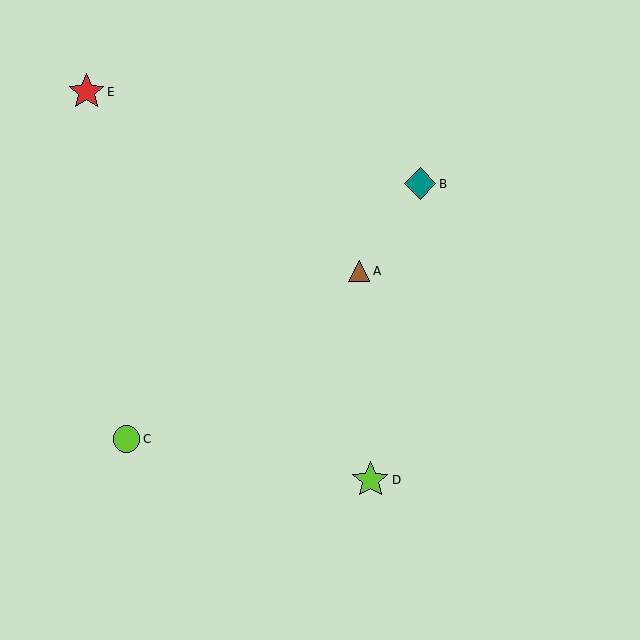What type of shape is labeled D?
Shape D is a lime star.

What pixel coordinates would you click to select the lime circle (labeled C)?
Click at (126, 439) to select the lime circle C.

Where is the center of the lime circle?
The center of the lime circle is at (126, 439).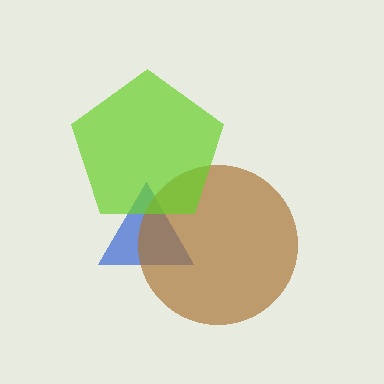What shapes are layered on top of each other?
The layered shapes are: a blue triangle, a brown circle, a lime pentagon.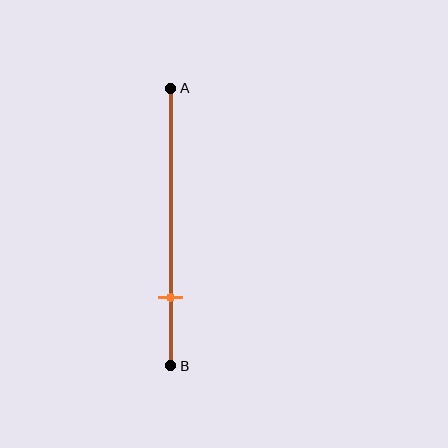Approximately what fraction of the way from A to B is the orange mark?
The orange mark is approximately 75% of the way from A to B.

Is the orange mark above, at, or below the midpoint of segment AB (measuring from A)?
The orange mark is below the midpoint of segment AB.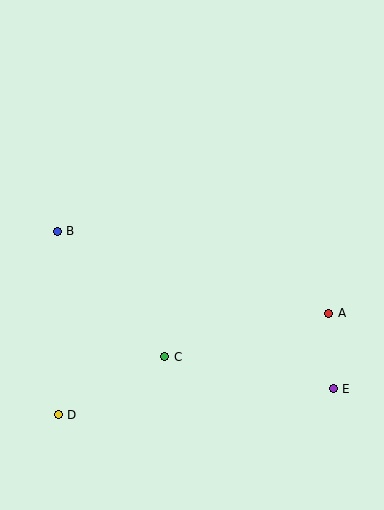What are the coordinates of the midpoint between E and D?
The midpoint between E and D is at (196, 402).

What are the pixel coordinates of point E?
Point E is at (333, 389).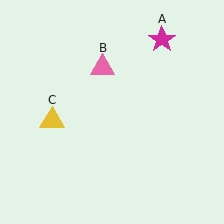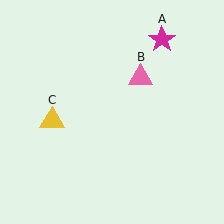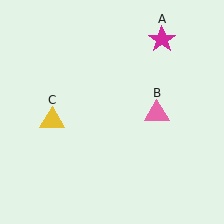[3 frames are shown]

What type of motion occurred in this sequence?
The pink triangle (object B) rotated clockwise around the center of the scene.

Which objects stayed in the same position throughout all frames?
Magenta star (object A) and yellow triangle (object C) remained stationary.